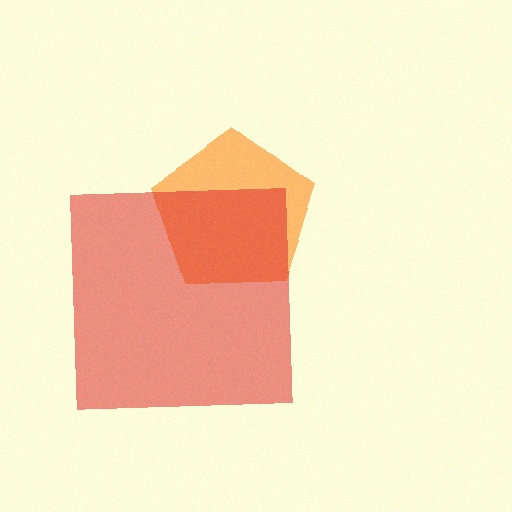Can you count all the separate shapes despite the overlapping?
Yes, there are 2 separate shapes.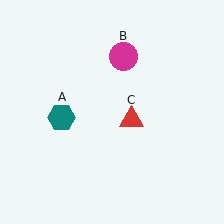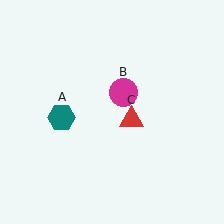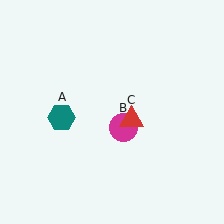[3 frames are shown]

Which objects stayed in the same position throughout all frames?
Teal hexagon (object A) and red triangle (object C) remained stationary.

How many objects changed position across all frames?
1 object changed position: magenta circle (object B).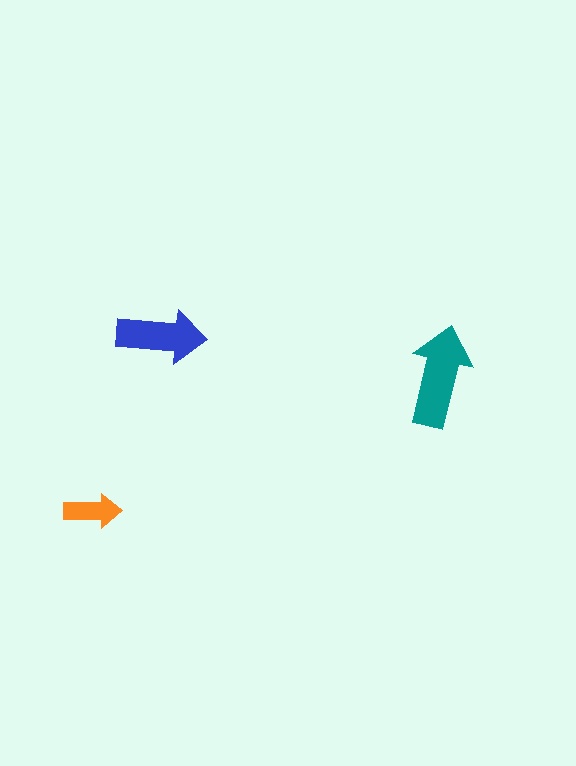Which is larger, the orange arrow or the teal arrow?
The teal one.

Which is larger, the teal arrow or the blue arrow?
The teal one.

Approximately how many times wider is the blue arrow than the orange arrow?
About 1.5 times wider.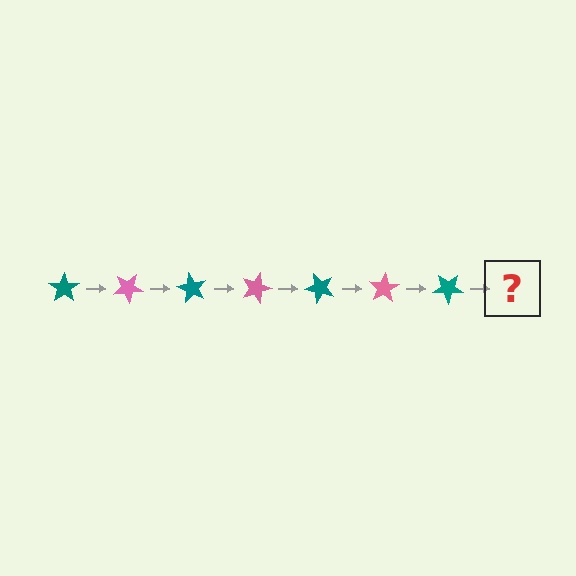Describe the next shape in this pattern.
It should be a pink star, rotated 210 degrees from the start.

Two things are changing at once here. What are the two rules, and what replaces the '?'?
The two rules are that it rotates 30 degrees each step and the color cycles through teal and pink. The '?' should be a pink star, rotated 210 degrees from the start.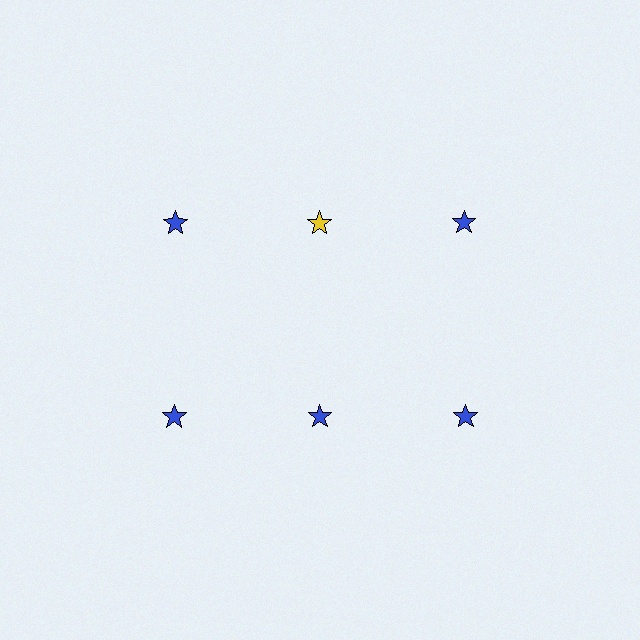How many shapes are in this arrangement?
There are 6 shapes arranged in a grid pattern.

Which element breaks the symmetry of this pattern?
The yellow star in the top row, second from left column breaks the symmetry. All other shapes are blue stars.